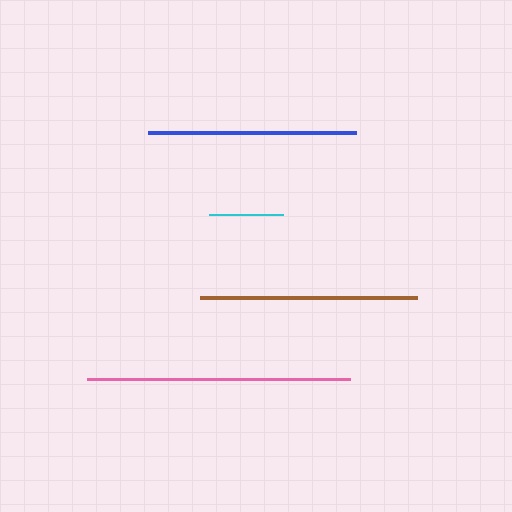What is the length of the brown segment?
The brown segment is approximately 217 pixels long.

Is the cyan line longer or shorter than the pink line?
The pink line is longer than the cyan line.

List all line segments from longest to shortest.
From longest to shortest: pink, brown, blue, cyan.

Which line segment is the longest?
The pink line is the longest at approximately 263 pixels.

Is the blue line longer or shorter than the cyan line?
The blue line is longer than the cyan line.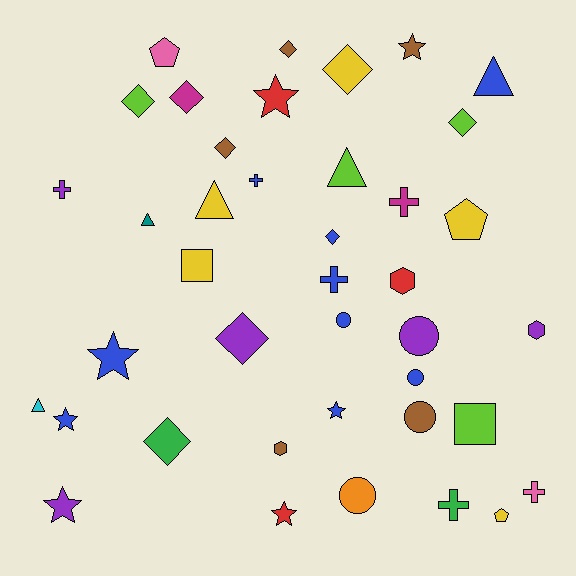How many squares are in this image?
There are 2 squares.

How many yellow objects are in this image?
There are 5 yellow objects.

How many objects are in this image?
There are 40 objects.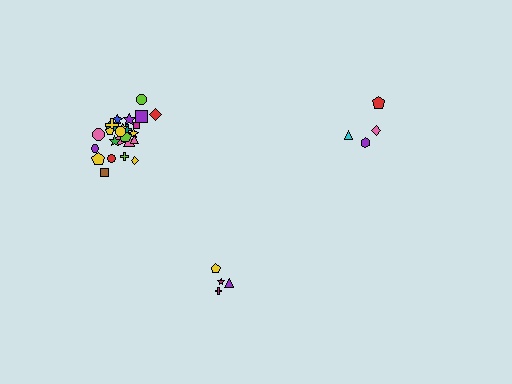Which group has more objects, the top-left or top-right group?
The top-left group.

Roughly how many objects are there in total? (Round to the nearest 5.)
Roughly 35 objects in total.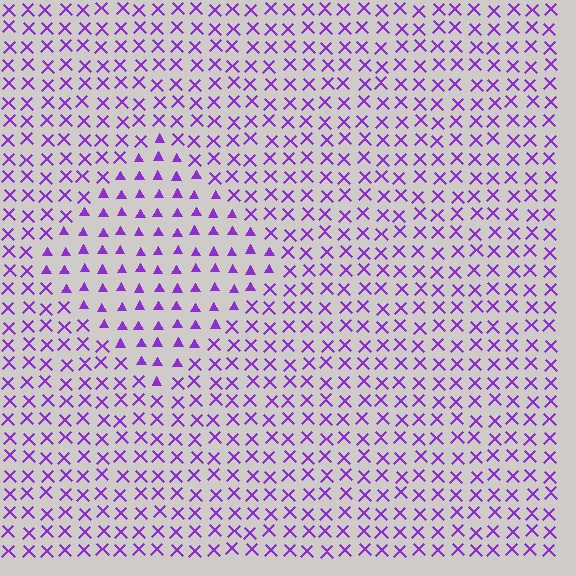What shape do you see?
I see a diamond.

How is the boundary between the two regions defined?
The boundary is defined by a change in element shape: triangles inside vs. X marks outside. All elements share the same color and spacing.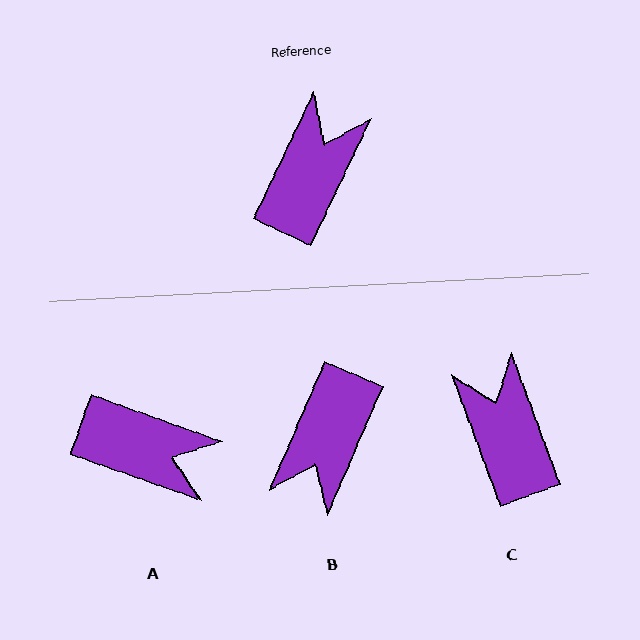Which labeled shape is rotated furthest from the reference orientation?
B, about 178 degrees away.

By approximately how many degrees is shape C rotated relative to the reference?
Approximately 46 degrees counter-clockwise.